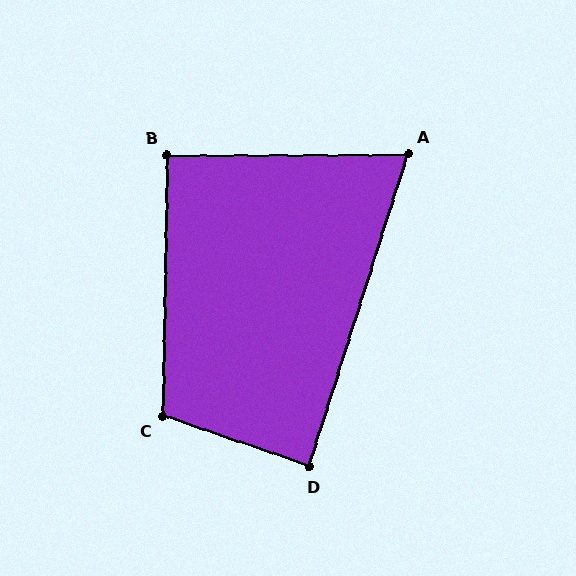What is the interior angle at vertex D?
Approximately 89 degrees (approximately right).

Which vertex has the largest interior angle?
C, at approximately 108 degrees.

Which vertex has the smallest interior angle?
A, at approximately 72 degrees.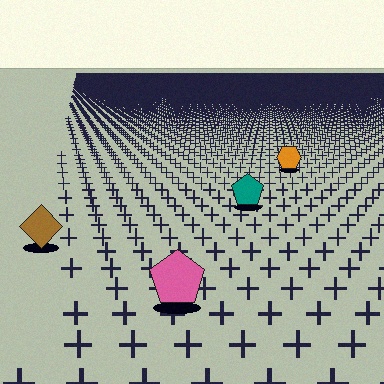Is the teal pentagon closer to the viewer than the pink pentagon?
No. The pink pentagon is closer — you can tell from the texture gradient: the ground texture is coarser near it.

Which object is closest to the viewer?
The pink pentagon is closest. The texture marks near it are larger and more spread out.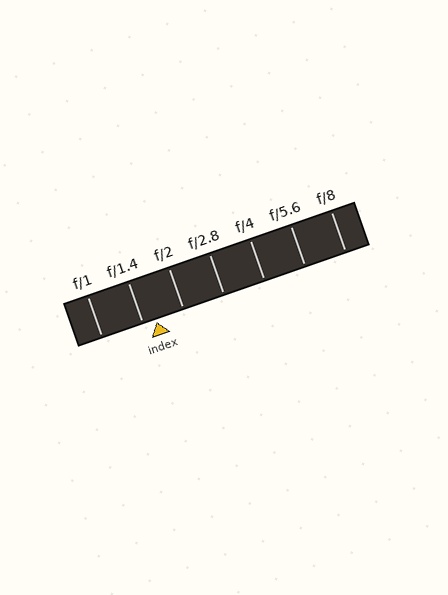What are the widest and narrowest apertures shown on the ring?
The widest aperture shown is f/1 and the narrowest is f/8.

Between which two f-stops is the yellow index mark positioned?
The index mark is between f/1.4 and f/2.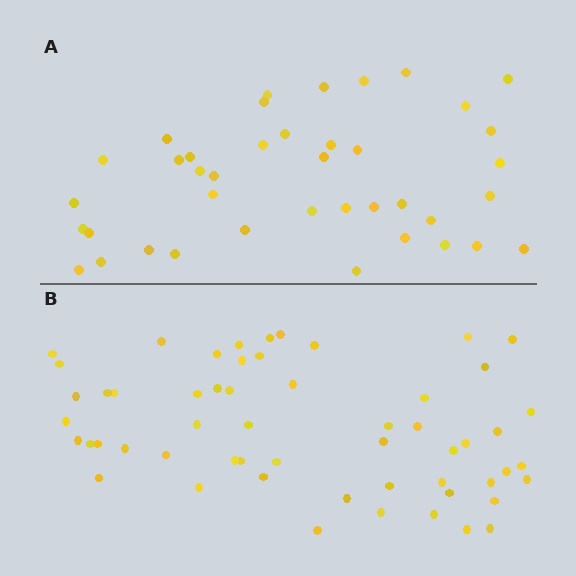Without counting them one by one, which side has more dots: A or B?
Region B (the bottom region) has more dots.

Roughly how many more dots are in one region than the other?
Region B has approximately 15 more dots than region A.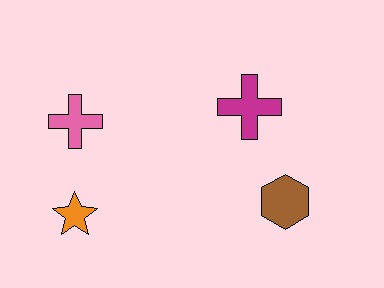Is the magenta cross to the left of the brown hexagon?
Yes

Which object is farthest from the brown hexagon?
The pink cross is farthest from the brown hexagon.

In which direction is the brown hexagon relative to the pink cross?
The brown hexagon is to the right of the pink cross.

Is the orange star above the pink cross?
No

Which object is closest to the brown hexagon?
The magenta cross is closest to the brown hexagon.